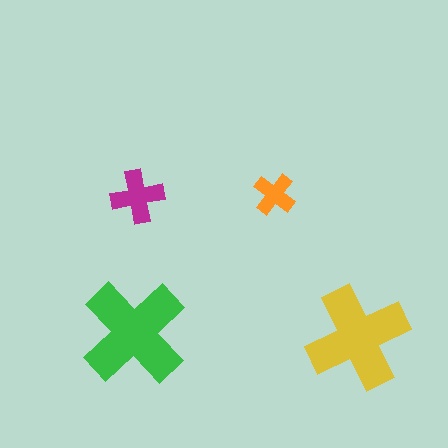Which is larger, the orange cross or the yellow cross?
The yellow one.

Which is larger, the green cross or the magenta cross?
The green one.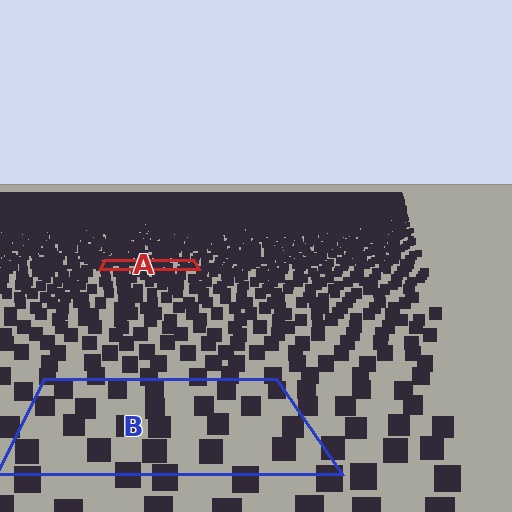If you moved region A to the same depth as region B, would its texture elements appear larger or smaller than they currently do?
They would appear larger. At a closer depth, the same texture elements are projected at a bigger on-screen size.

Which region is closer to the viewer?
Region B is closer. The texture elements there are larger and more spread out.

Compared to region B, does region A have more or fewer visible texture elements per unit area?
Region A has more texture elements per unit area — they are packed more densely because it is farther away.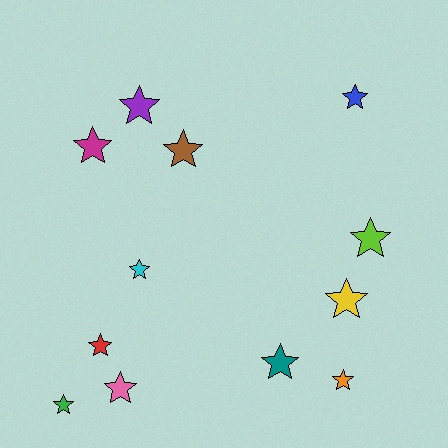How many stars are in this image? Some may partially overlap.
There are 12 stars.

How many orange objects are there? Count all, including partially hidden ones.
There is 1 orange object.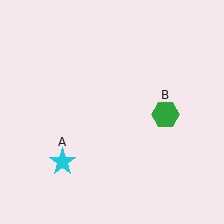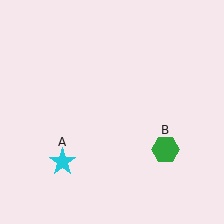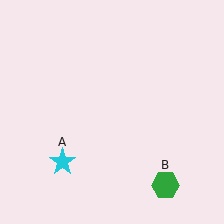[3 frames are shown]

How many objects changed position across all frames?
1 object changed position: green hexagon (object B).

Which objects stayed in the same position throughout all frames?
Cyan star (object A) remained stationary.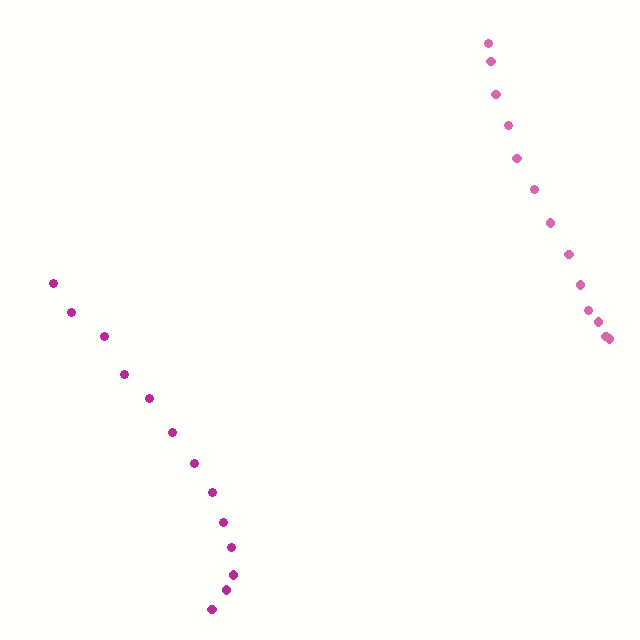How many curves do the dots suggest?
There are 2 distinct paths.